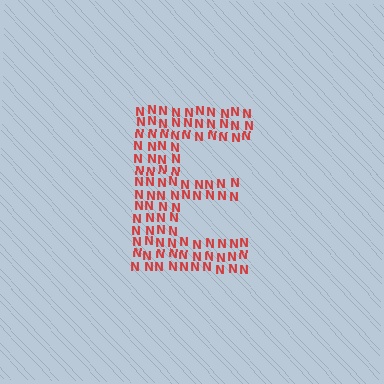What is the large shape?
The large shape is the letter E.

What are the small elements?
The small elements are letter N's.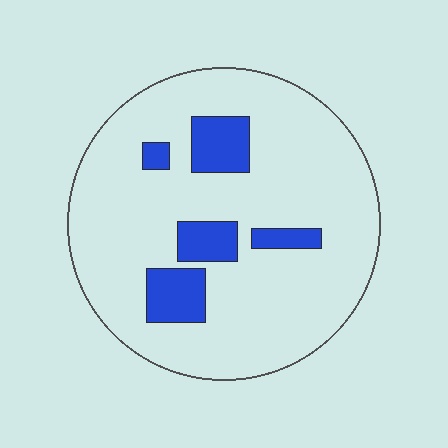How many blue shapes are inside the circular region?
5.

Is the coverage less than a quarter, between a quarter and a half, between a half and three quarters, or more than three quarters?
Less than a quarter.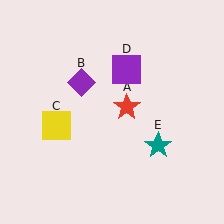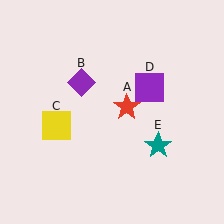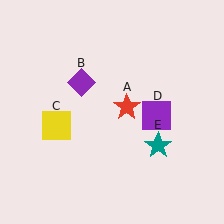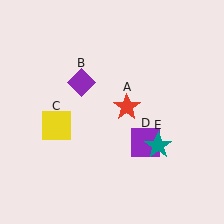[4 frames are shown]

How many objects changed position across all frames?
1 object changed position: purple square (object D).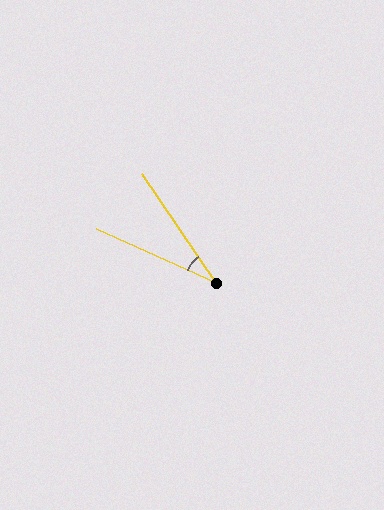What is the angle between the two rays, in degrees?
Approximately 32 degrees.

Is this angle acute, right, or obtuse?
It is acute.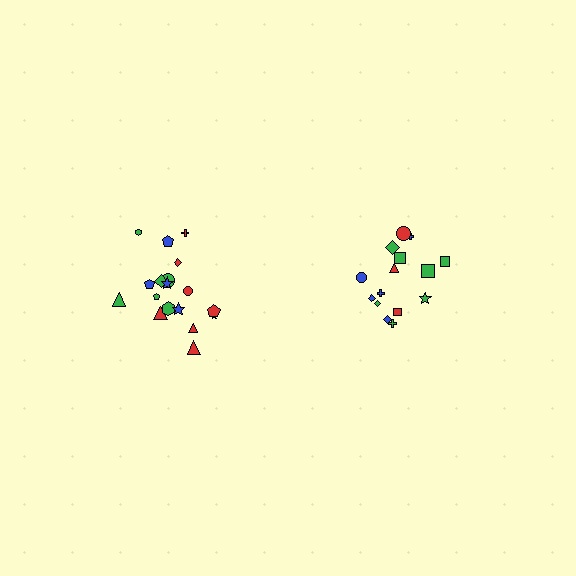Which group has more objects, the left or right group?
The left group.